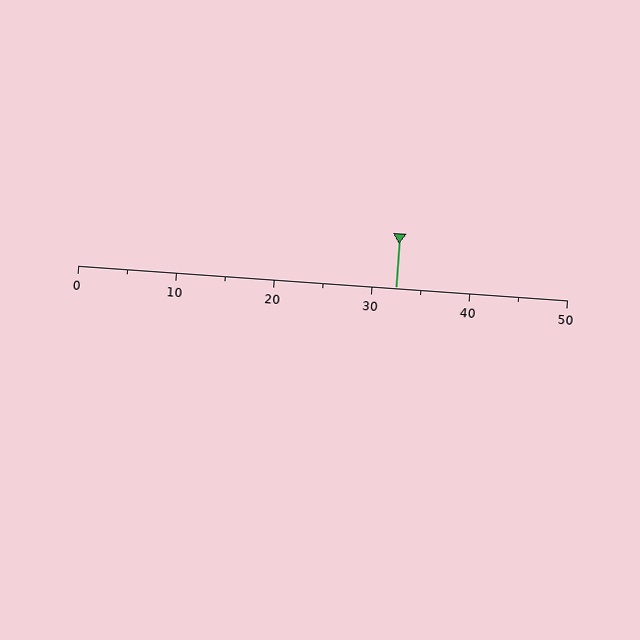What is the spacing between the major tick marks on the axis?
The major ticks are spaced 10 apart.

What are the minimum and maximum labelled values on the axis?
The axis runs from 0 to 50.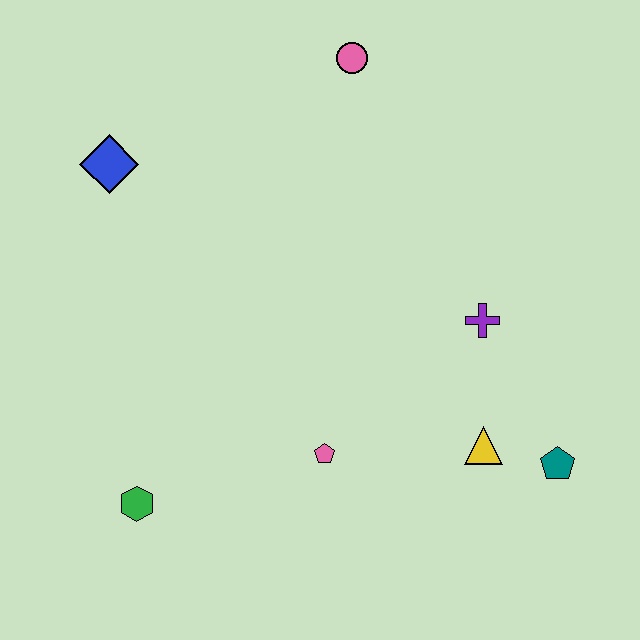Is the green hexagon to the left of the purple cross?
Yes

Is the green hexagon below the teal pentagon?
Yes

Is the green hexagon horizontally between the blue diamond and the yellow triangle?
Yes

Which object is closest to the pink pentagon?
The yellow triangle is closest to the pink pentagon.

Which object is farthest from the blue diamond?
The teal pentagon is farthest from the blue diamond.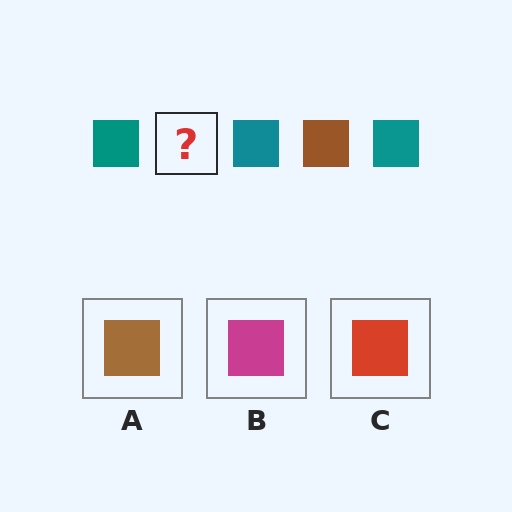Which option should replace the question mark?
Option A.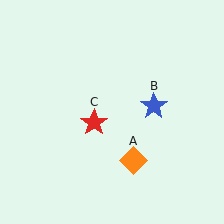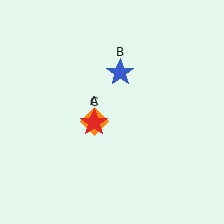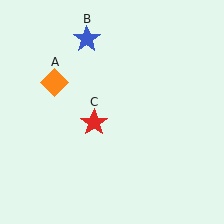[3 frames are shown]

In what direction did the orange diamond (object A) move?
The orange diamond (object A) moved up and to the left.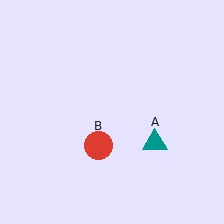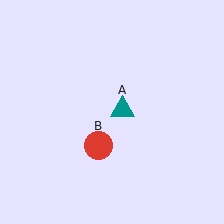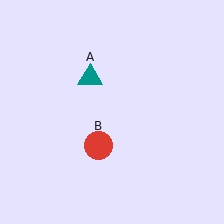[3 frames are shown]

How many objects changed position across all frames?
1 object changed position: teal triangle (object A).